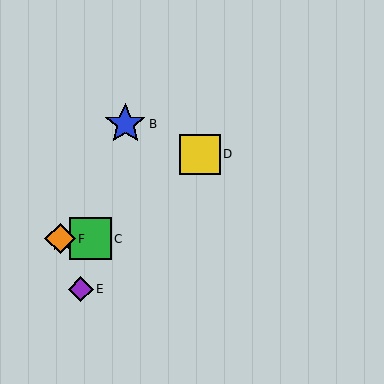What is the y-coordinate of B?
Object B is at y≈124.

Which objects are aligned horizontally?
Objects A, C, F are aligned horizontally.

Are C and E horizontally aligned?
No, C is at y≈239 and E is at y≈289.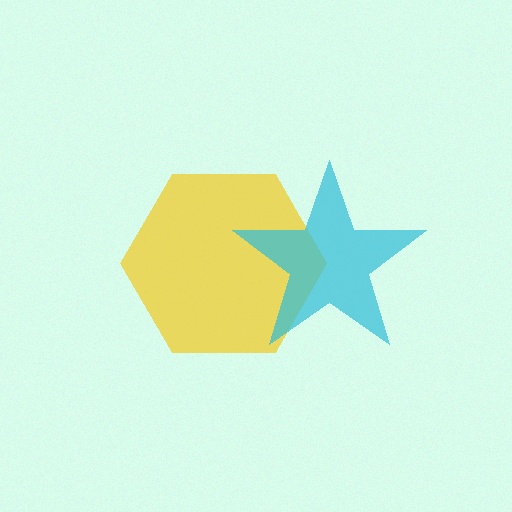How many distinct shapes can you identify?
There are 2 distinct shapes: a yellow hexagon, a cyan star.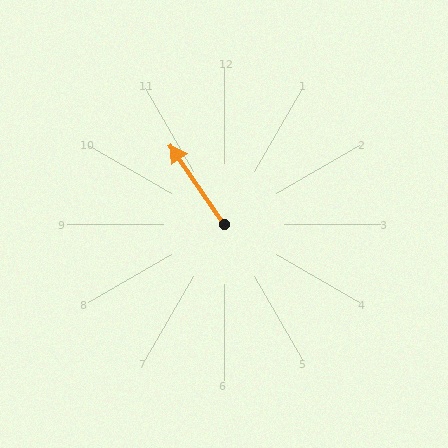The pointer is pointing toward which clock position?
Roughly 11 o'clock.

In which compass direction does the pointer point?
Northwest.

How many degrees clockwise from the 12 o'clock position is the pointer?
Approximately 325 degrees.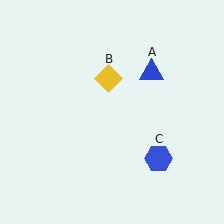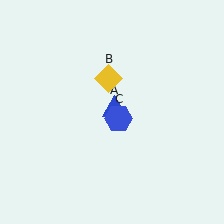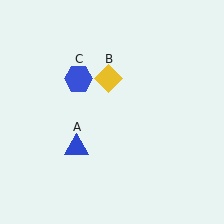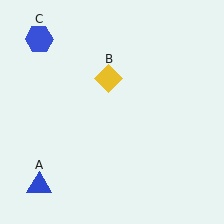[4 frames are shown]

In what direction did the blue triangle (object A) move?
The blue triangle (object A) moved down and to the left.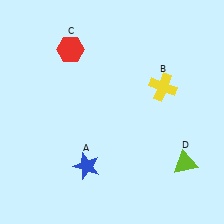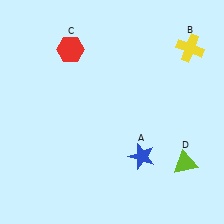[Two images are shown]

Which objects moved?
The objects that moved are: the blue star (A), the yellow cross (B).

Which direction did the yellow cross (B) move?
The yellow cross (B) moved up.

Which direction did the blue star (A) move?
The blue star (A) moved right.